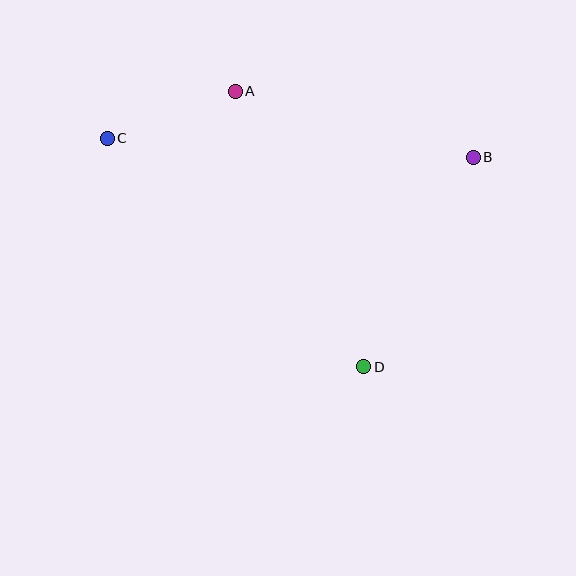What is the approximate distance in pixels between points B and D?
The distance between B and D is approximately 236 pixels.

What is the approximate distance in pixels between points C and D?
The distance between C and D is approximately 343 pixels.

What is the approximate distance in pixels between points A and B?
The distance between A and B is approximately 247 pixels.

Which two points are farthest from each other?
Points B and C are farthest from each other.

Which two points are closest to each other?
Points A and C are closest to each other.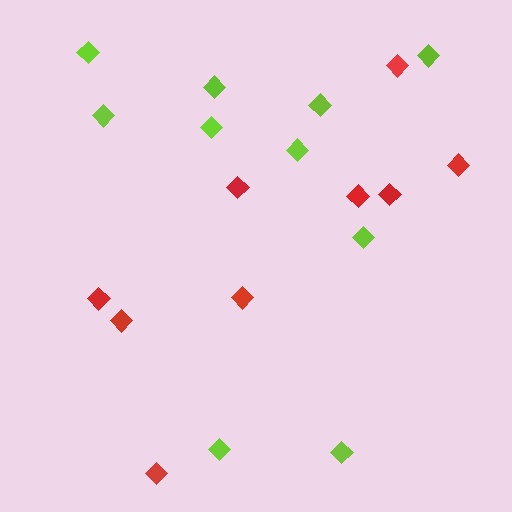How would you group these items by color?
There are 2 groups: one group of lime diamonds (10) and one group of red diamonds (9).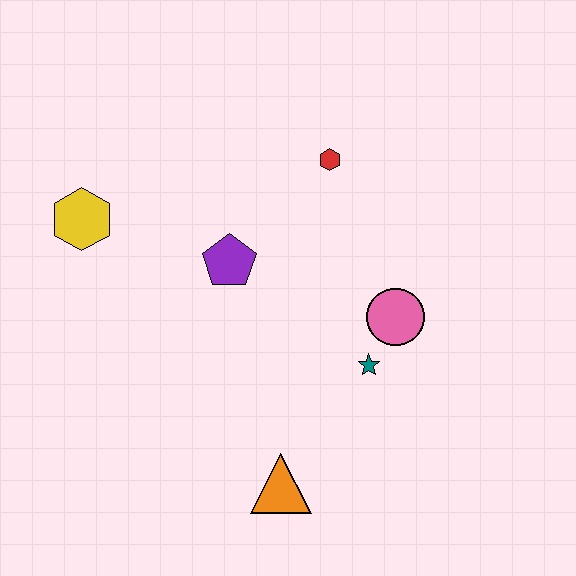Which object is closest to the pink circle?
The teal star is closest to the pink circle.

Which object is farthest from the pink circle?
The yellow hexagon is farthest from the pink circle.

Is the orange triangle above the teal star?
No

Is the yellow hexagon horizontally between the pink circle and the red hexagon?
No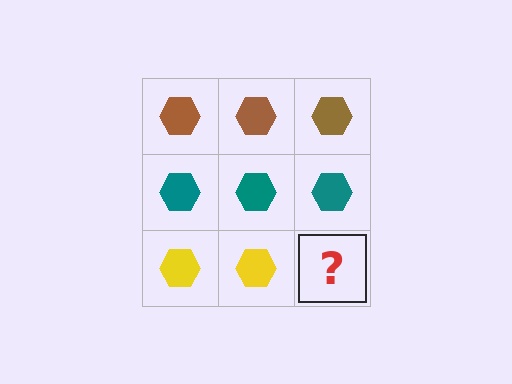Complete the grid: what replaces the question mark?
The question mark should be replaced with a yellow hexagon.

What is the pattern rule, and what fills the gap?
The rule is that each row has a consistent color. The gap should be filled with a yellow hexagon.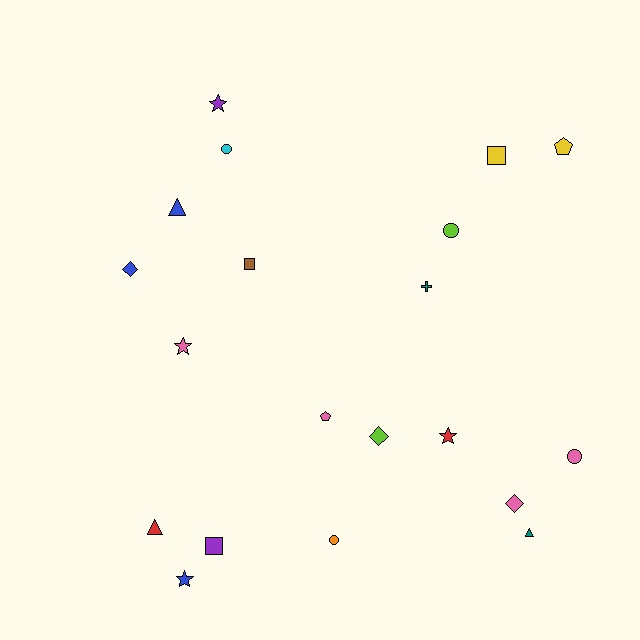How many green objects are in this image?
There are no green objects.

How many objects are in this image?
There are 20 objects.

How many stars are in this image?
There are 4 stars.